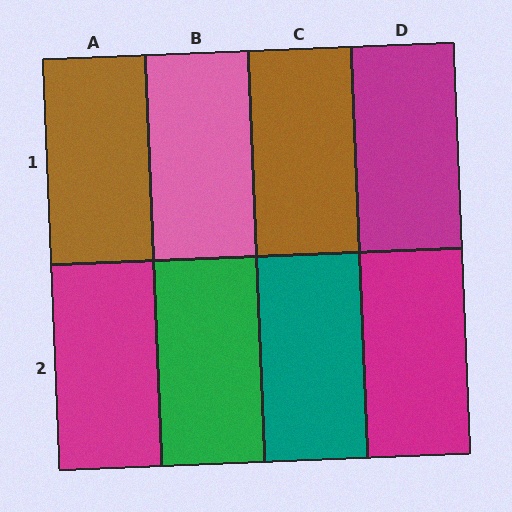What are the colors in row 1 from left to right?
Brown, pink, brown, magenta.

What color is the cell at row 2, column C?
Teal.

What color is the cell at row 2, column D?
Magenta.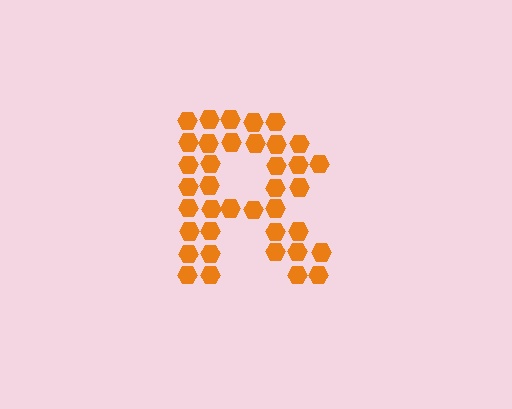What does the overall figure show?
The overall figure shows the letter R.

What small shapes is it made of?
It is made of small hexagons.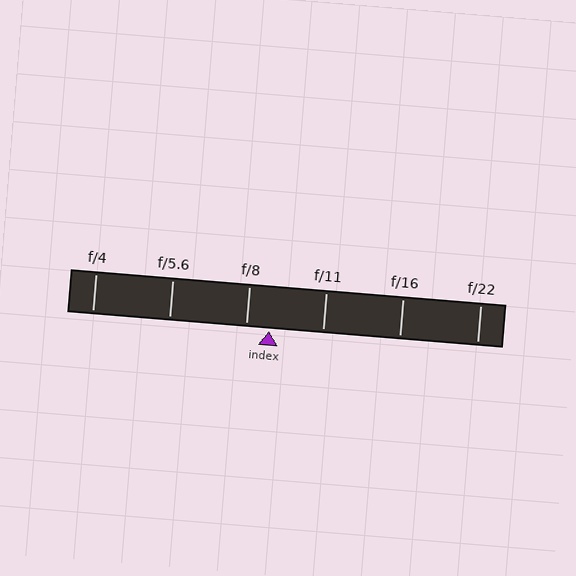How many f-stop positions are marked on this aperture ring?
There are 6 f-stop positions marked.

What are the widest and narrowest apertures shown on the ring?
The widest aperture shown is f/4 and the narrowest is f/22.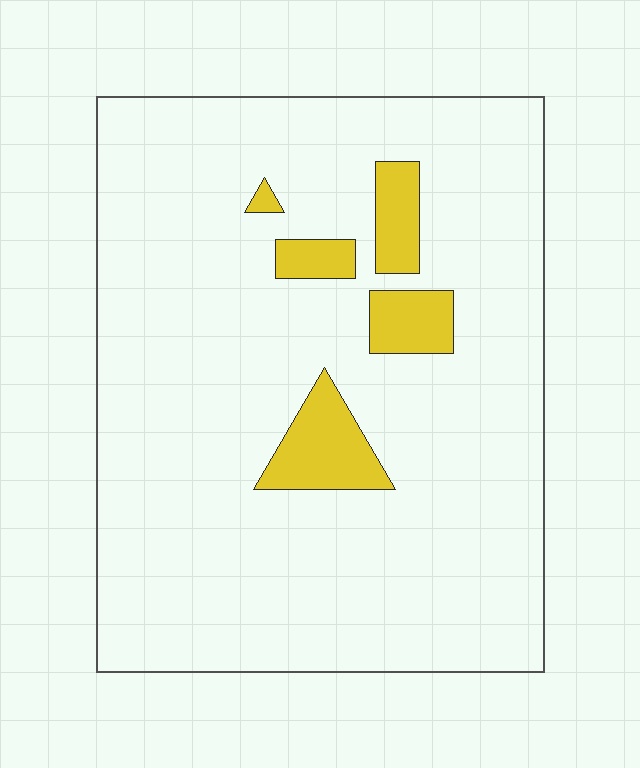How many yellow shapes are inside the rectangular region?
5.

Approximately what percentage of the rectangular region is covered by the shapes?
Approximately 10%.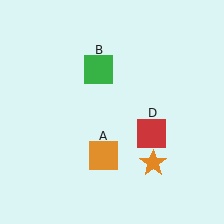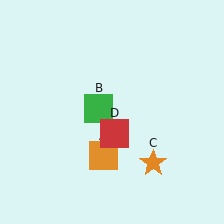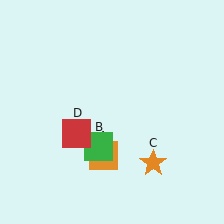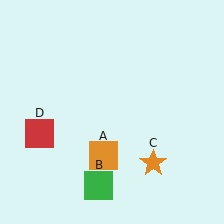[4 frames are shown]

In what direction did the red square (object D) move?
The red square (object D) moved left.